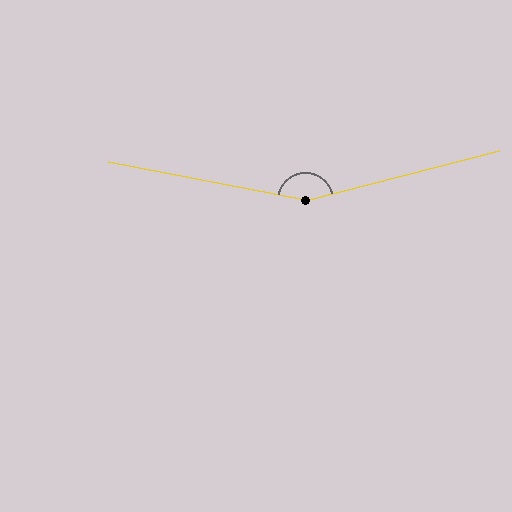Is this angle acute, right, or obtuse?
It is obtuse.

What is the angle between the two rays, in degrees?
Approximately 154 degrees.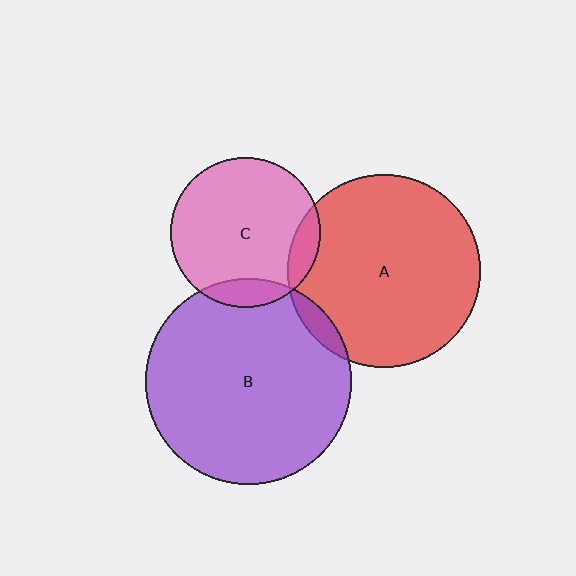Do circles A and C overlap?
Yes.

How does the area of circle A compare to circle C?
Approximately 1.7 times.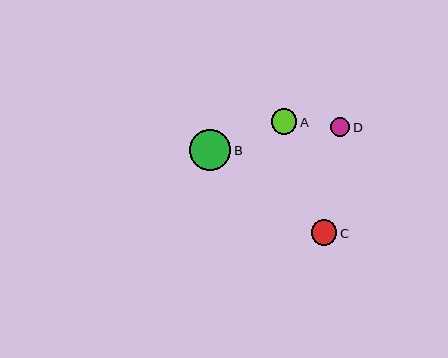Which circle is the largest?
Circle B is the largest with a size of approximately 41 pixels.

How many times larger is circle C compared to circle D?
Circle C is approximately 1.3 times the size of circle D.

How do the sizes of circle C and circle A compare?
Circle C and circle A are approximately the same size.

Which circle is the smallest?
Circle D is the smallest with a size of approximately 20 pixels.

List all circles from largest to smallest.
From largest to smallest: B, C, A, D.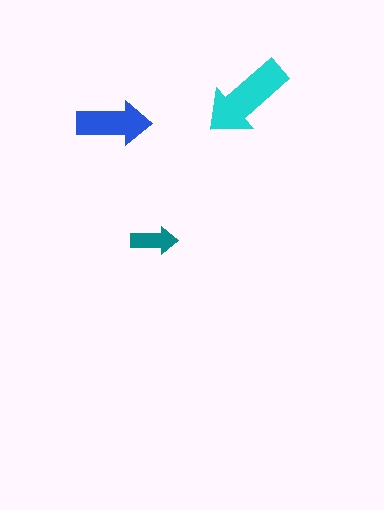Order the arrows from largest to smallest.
the cyan one, the blue one, the teal one.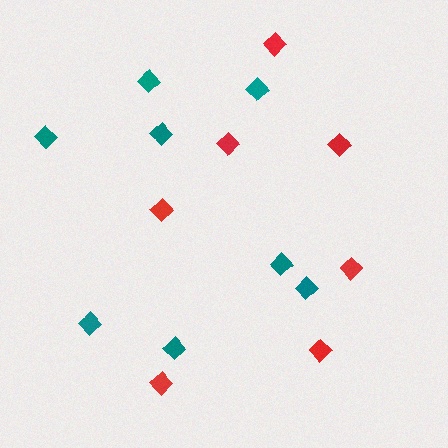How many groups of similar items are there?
There are 2 groups: one group of red diamonds (7) and one group of teal diamonds (8).